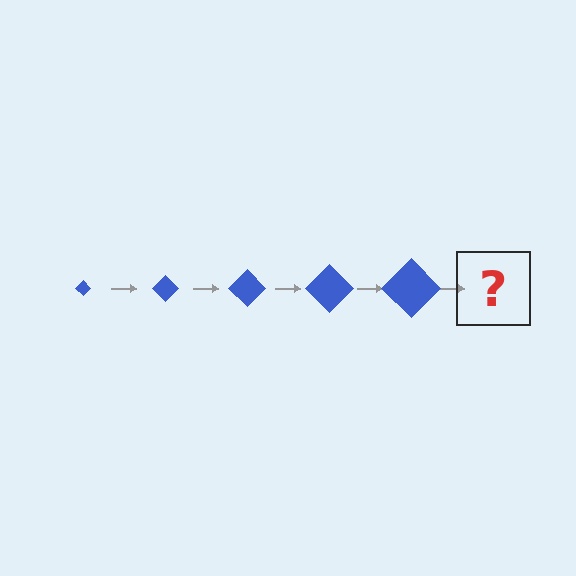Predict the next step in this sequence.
The next step is a blue diamond, larger than the previous one.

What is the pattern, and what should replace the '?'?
The pattern is that the diamond gets progressively larger each step. The '?' should be a blue diamond, larger than the previous one.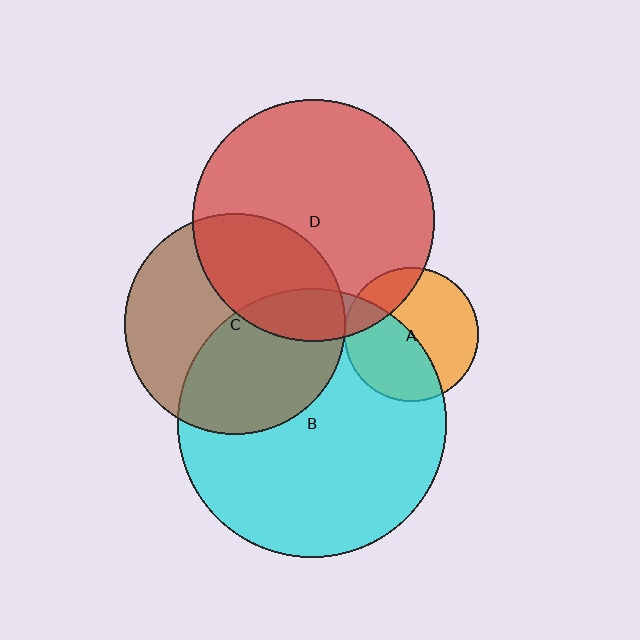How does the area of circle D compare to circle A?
Approximately 3.3 times.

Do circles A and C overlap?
Yes.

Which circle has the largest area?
Circle B (cyan).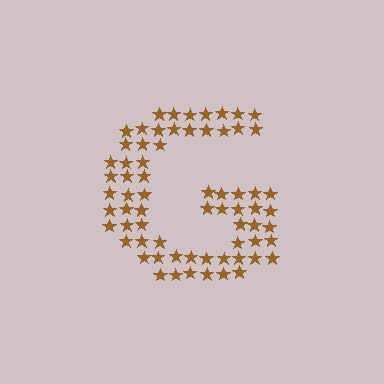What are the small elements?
The small elements are stars.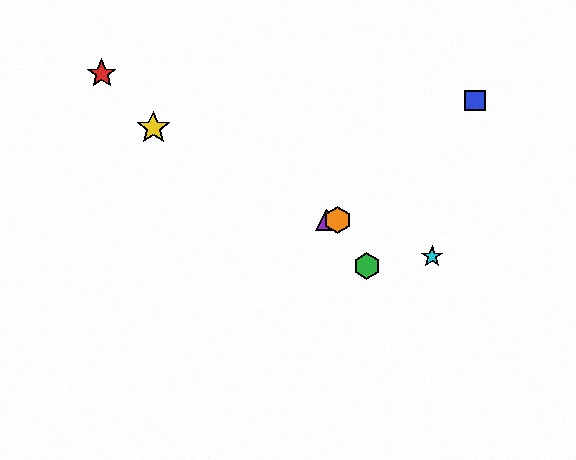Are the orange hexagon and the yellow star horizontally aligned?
No, the orange hexagon is at y≈220 and the yellow star is at y≈128.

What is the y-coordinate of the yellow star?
The yellow star is at y≈128.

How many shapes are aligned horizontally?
2 shapes (the purple triangle, the orange hexagon) are aligned horizontally.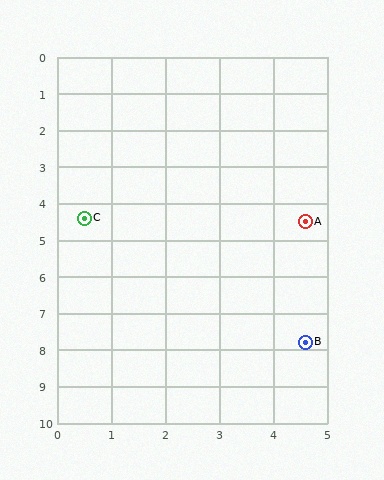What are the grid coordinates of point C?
Point C is at approximately (0.5, 4.4).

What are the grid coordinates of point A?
Point A is at approximately (4.6, 4.5).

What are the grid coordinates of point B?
Point B is at approximately (4.6, 7.8).